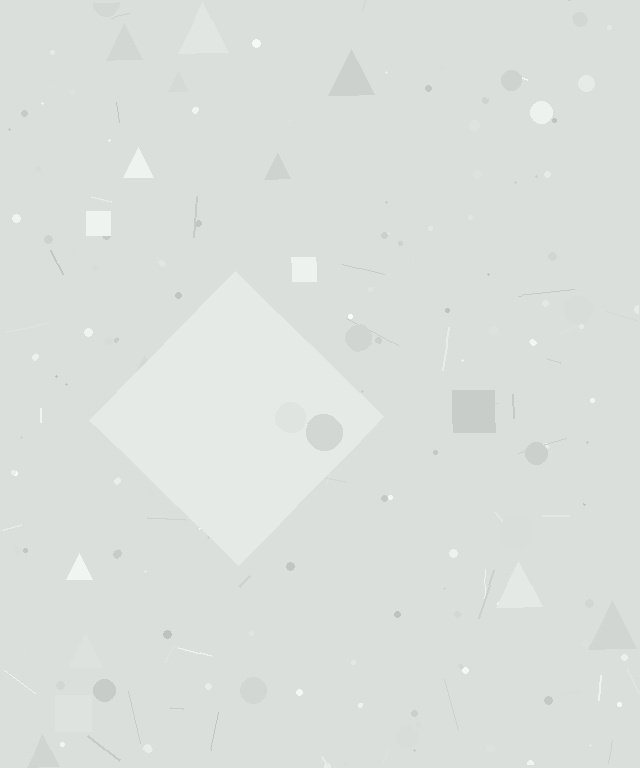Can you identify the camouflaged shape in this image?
The camouflaged shape is a diamond.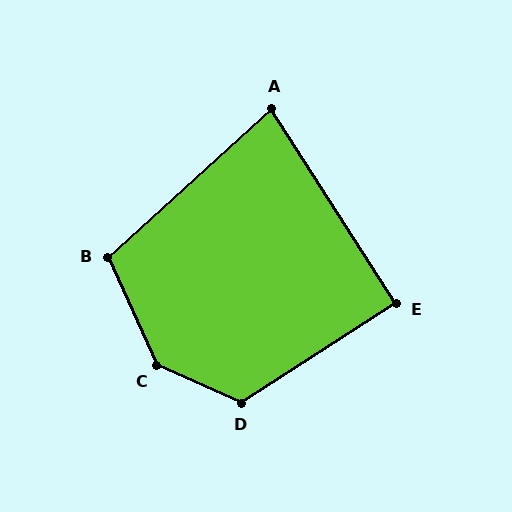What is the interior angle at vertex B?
Approximately 108 degrees (obtuse).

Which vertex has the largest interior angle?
C, at approximately 138 degrees.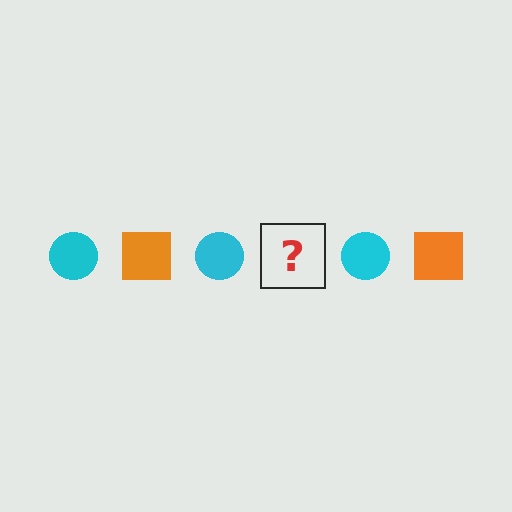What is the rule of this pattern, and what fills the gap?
The rule is that the pattern alternates between cyan circle and orange square. The gap should be filled with an orange square.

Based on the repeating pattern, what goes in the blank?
The blank should be an orange square.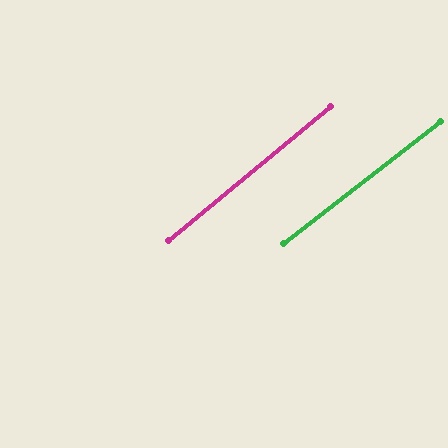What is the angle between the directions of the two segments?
Approximately 2 degrees.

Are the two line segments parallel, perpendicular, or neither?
Parallel — their directions differ by only 1.8°.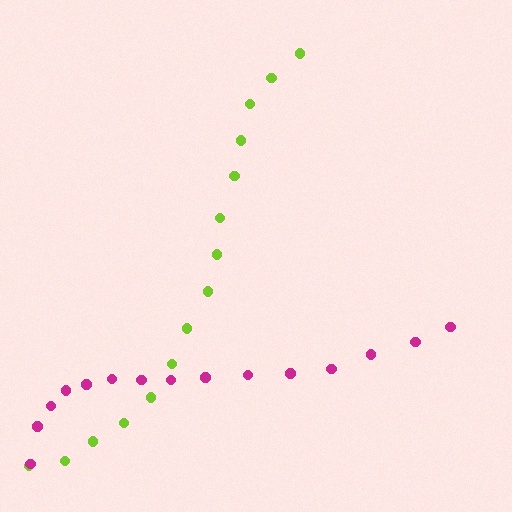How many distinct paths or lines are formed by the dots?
There are 2 distinct paths.